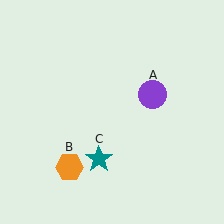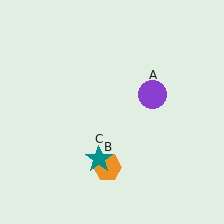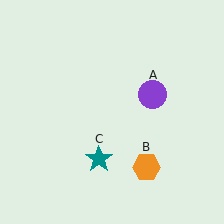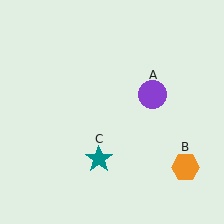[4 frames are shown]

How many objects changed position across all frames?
1 object changed position: orange hexagon (object B).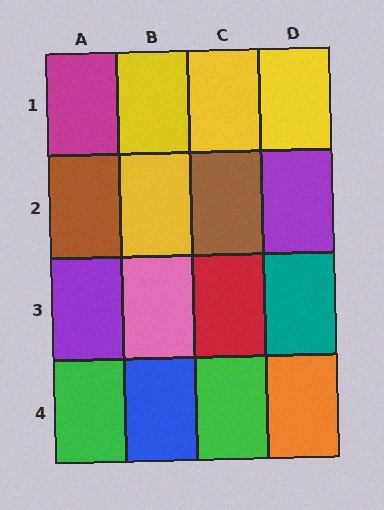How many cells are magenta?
1 cell is magenta.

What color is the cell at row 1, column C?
Yellow.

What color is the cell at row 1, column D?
Yellow.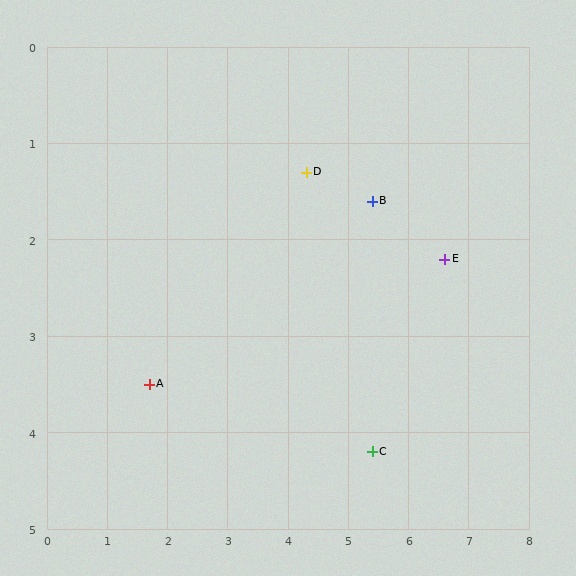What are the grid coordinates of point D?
Point D is at approximately (4.3, 1.3).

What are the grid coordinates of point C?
Point C is at approximately (5.4, 4.2).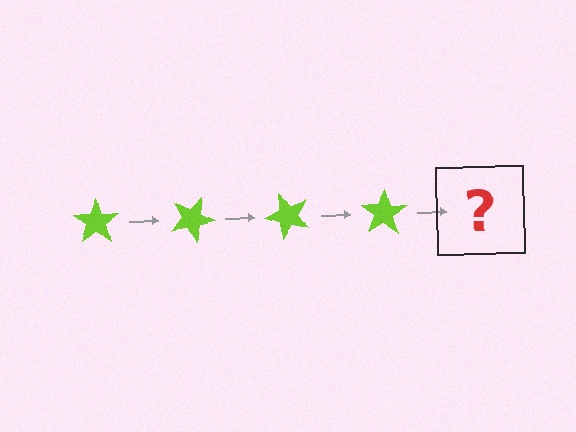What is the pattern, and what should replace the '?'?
The pattern is that the star rotates 25 degrees each step. The '?' should be a lime star rotated 100 degrees.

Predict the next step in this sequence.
The next step is a lime star rotated 100 degrees.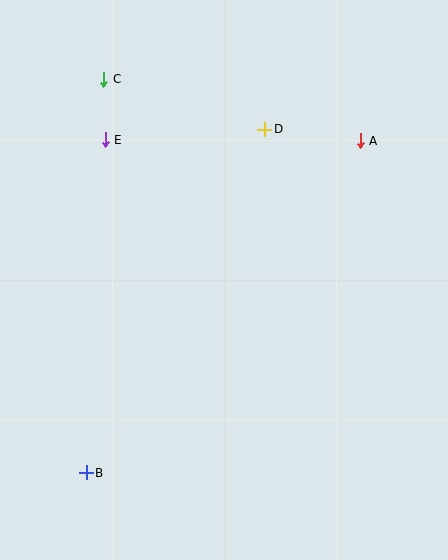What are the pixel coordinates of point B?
Point B is at (86, 473).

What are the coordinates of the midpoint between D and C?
The midpoint between D and C is at (184, 104).